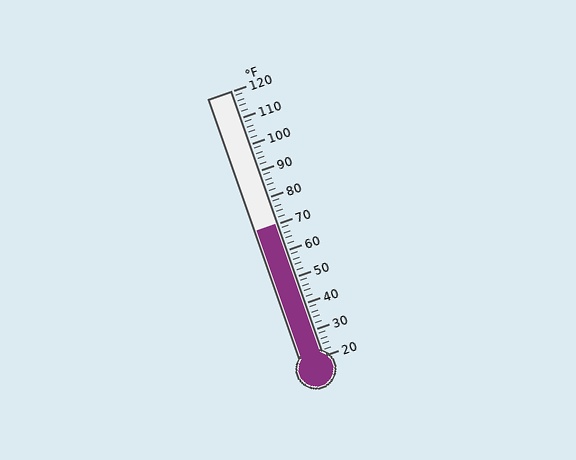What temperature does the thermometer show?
The thermometer shows approximately 70°F.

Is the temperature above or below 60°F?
The temperature is above 60°F.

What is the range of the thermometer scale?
The thermometer scale ranges from 20°F to 120°F.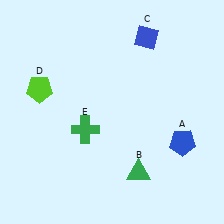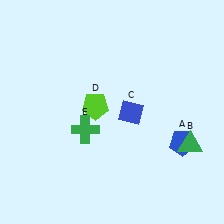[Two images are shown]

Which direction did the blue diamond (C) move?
The blue diamond (C) moved down.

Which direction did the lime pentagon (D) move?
The lime pentagon (D) moved right.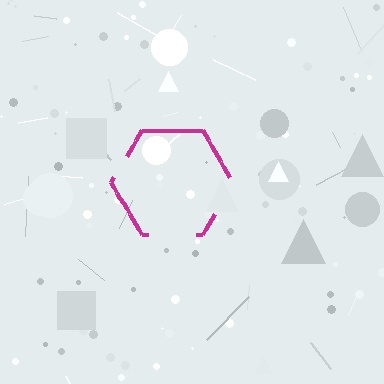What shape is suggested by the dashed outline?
The dashed outline suggests a hexagon.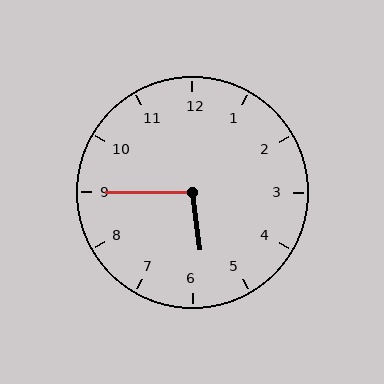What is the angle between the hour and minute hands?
Approximately 98 degrees.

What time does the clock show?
5:45.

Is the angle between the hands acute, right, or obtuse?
It is obtuse.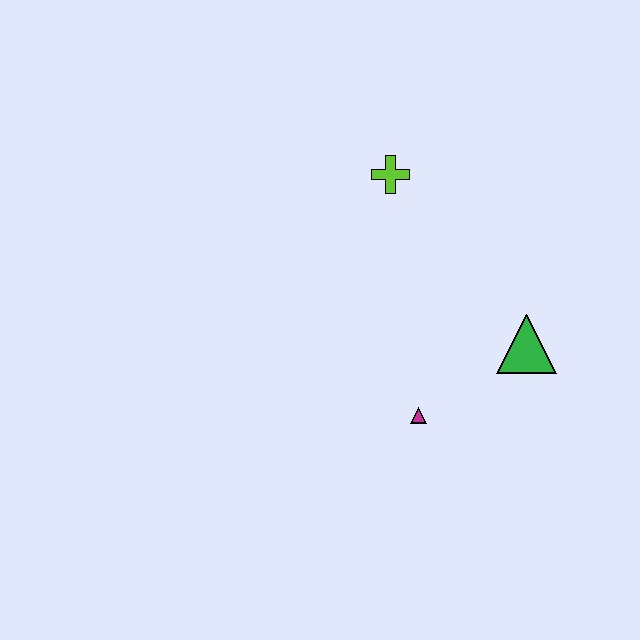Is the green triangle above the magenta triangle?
Yes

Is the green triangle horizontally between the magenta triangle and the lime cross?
No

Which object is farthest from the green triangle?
The lime cross is farthest from the green triangle.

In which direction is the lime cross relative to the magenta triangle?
The lime cross is above the magenta triangle.